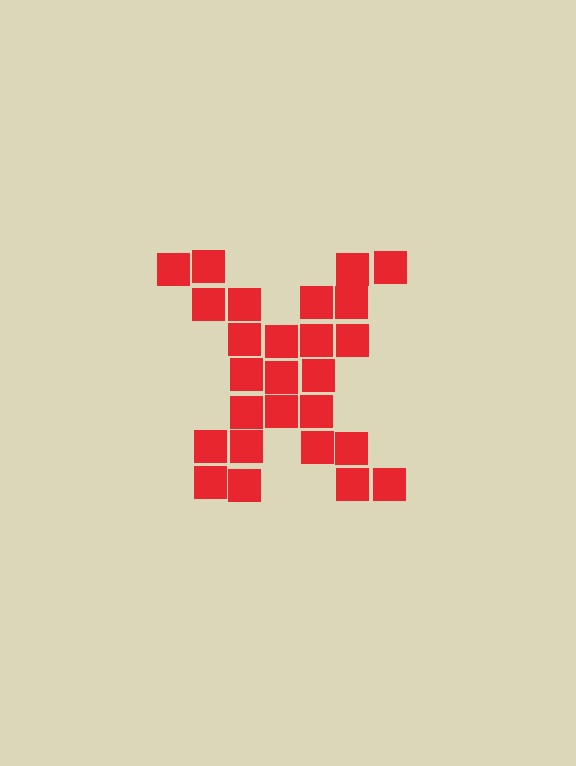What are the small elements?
The small elements are squares.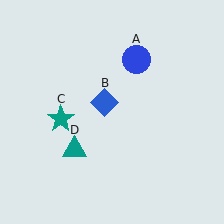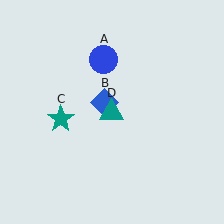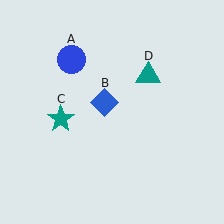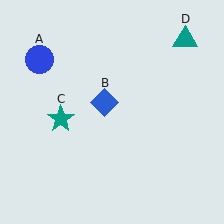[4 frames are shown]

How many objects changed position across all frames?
2 objects changed position: blue circle (object A), teal triangle (object D).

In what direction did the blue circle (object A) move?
The blue circle (object A) moved left.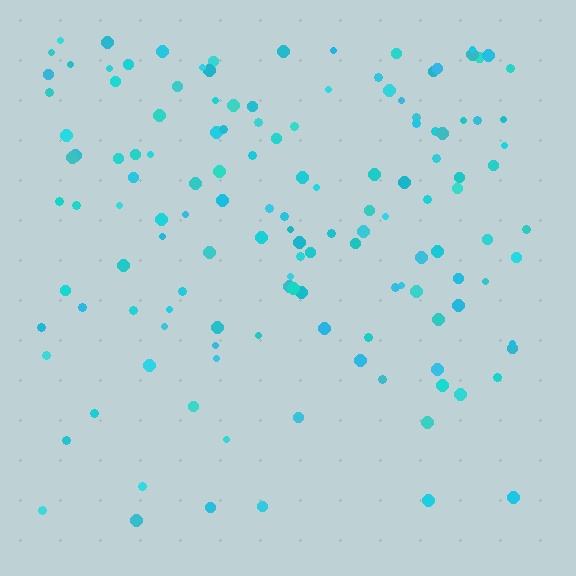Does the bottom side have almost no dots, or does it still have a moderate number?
Still a moderate number, just noticeably fewer than the top.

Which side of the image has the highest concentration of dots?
The top.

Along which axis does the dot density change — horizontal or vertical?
Vertical.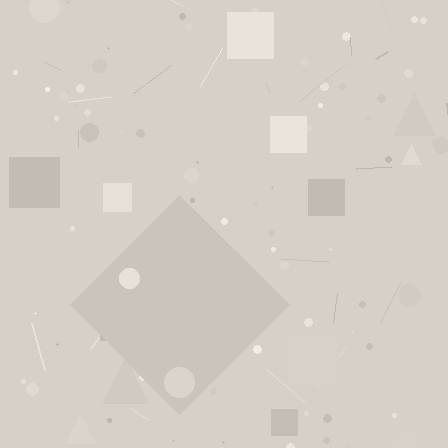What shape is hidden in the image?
A diamond is hidden in the image.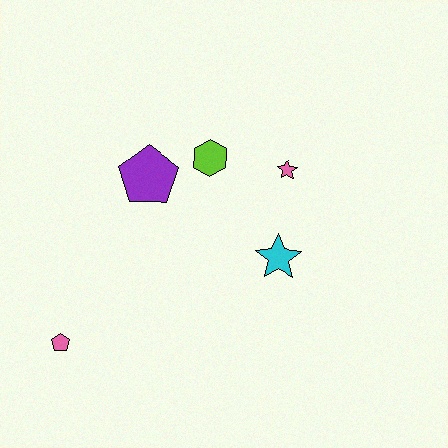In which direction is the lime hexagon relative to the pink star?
The lime hexagon is to the left of the pink star.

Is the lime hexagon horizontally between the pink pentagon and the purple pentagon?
No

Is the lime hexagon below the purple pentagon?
No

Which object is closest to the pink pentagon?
The purple pentagon is closest to the pink pentagon.